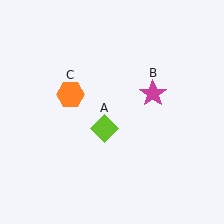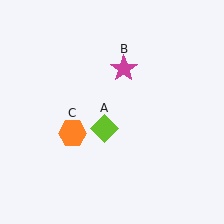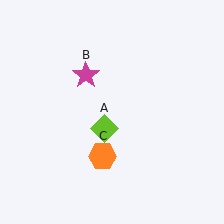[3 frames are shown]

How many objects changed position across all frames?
2 objects changed position: magenta star (object B), orange hexagon (object C).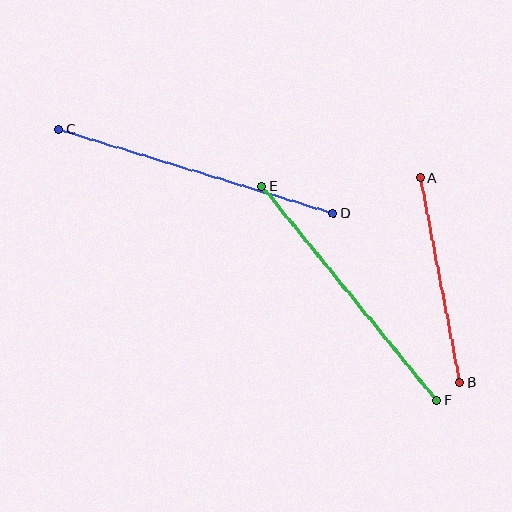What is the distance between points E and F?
The distance is approximately 276 pixels.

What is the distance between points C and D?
The distance is approximately 287 pixels.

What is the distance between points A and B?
The distance is approximately 208 pixels.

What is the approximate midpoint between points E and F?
The midpoint is at approximately (349, 294) pixels.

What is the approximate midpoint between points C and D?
The midpoint is at approximately (196, 172) pixels.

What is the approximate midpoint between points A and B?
The midpoint is at approximately (440, 280) pixels.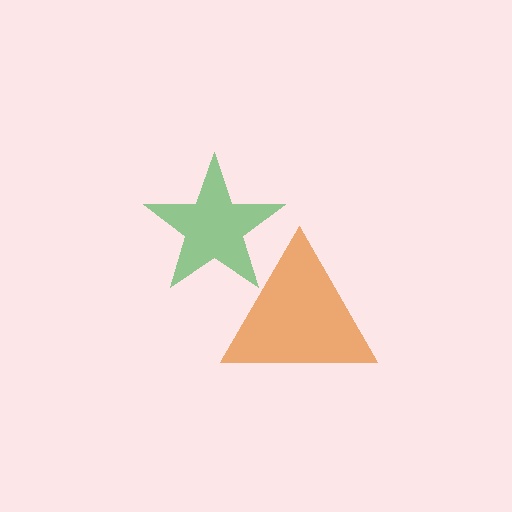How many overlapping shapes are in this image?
There are 2 overlapping shapes in the image.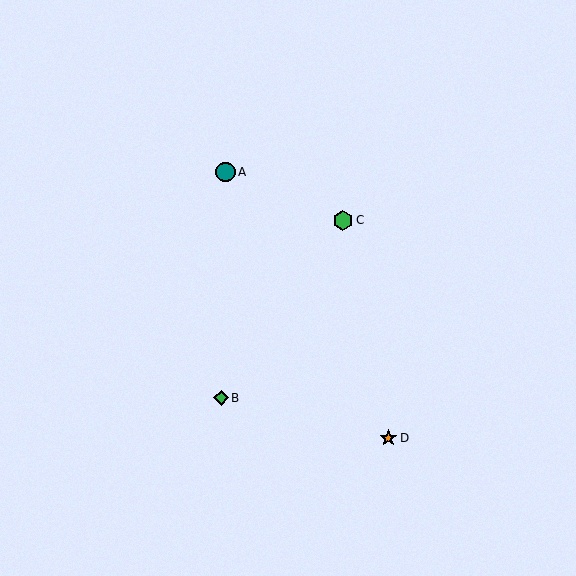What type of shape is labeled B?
Shape B is a green diamond.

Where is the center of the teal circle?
The center of the teal circle is at (226, 172).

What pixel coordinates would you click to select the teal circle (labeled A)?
Click at (226, 172) to select the teal circle A.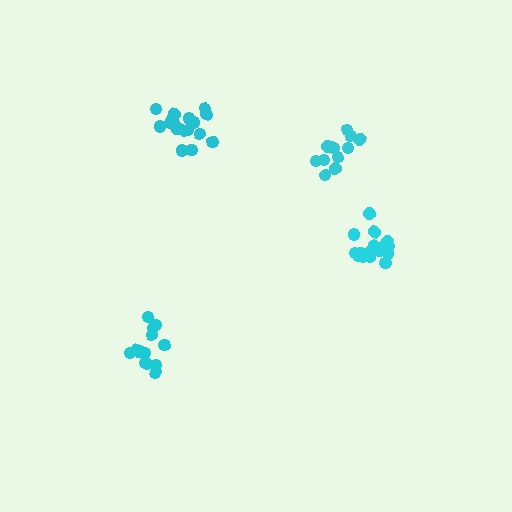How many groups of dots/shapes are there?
There are 4 groups.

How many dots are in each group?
Group 1: 17 dots, Group 2: 12 dots, Group 3: 18 dots, Group 4: 14 dots (61 total).